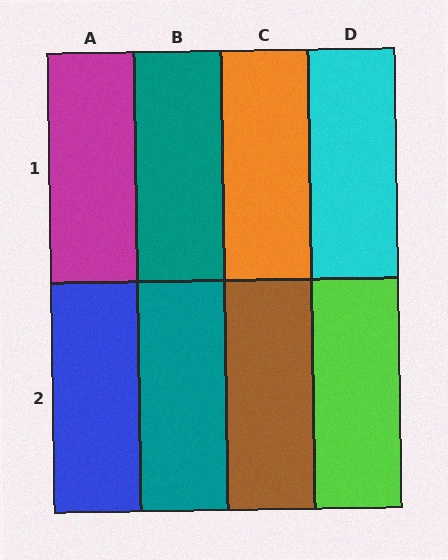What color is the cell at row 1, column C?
Orange.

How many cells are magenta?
1 cell is magenta.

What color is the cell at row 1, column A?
Magenta.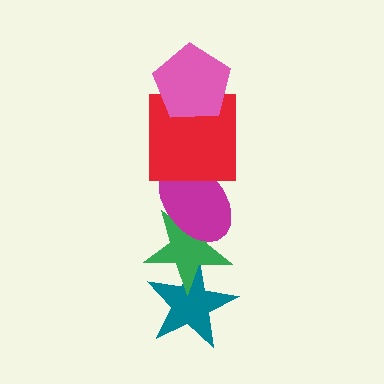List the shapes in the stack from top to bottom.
From top to bottom: the pink pentagon, the red square, the magenta ellipse, the green star, the teal star.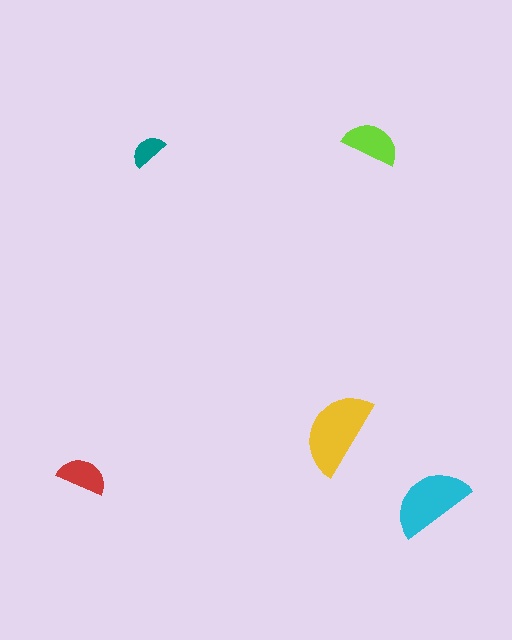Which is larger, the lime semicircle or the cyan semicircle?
The cyan one.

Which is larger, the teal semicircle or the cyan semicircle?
The cyan one.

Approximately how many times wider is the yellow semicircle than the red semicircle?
About 1.5 times wider.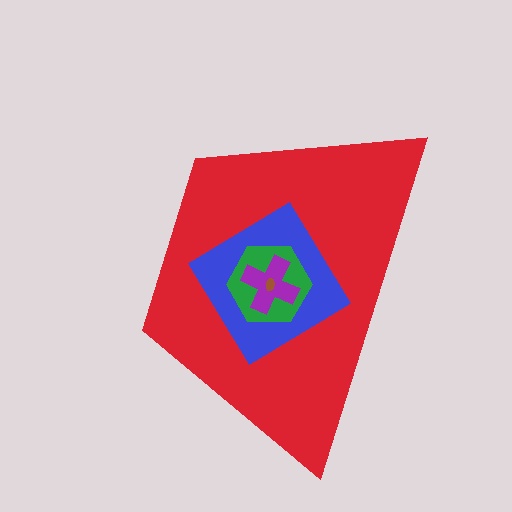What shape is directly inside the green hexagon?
The purple cross.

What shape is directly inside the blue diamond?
The green hexagon.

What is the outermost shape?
The red trapezoid.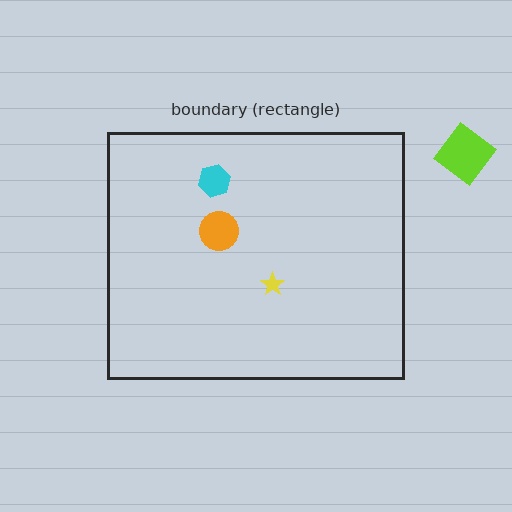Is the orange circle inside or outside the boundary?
Inside.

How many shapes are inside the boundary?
3 inside, 1 outside.